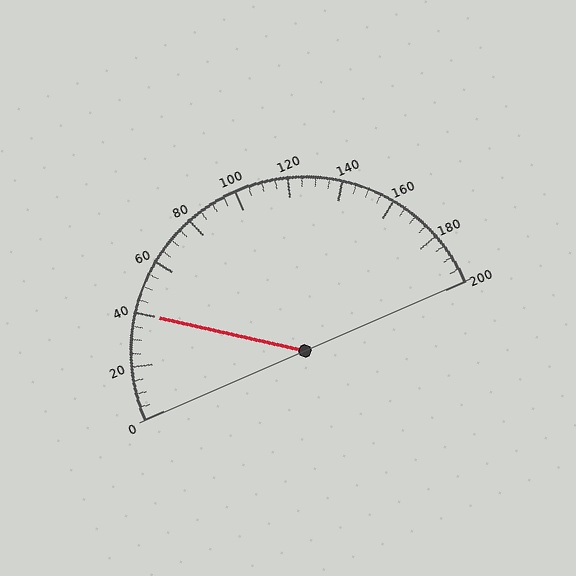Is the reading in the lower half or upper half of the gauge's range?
The reading is in the lower half of the range (0 to 200).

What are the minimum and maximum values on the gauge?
The gauge ranges from 0 to 200.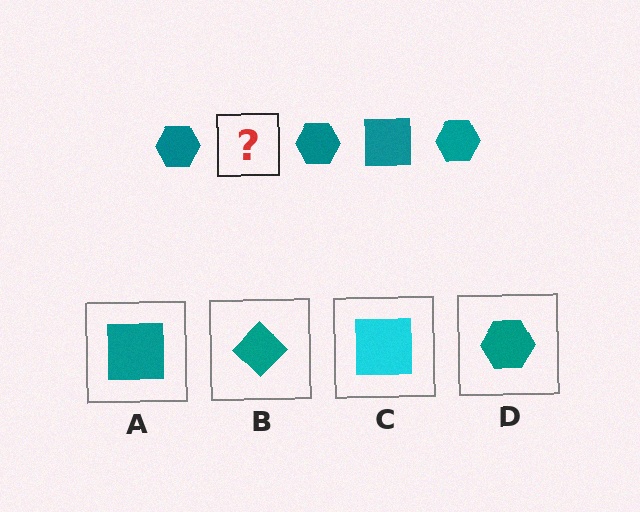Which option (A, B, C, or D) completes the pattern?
A.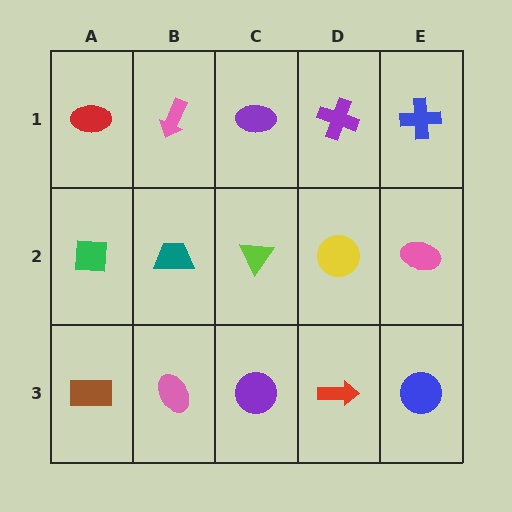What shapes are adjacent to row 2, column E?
A blue cross (row 1, column E), a blue circle (row 3, column E), a yellow circle (row 2, column D).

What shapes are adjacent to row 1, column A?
A green square (row 2, column A), a pink arrow (row 1, column B).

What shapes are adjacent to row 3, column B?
A teal trapezoid (row 2, column B), a brown rectangle (row 3, column A), a purple circle (row 3, column C).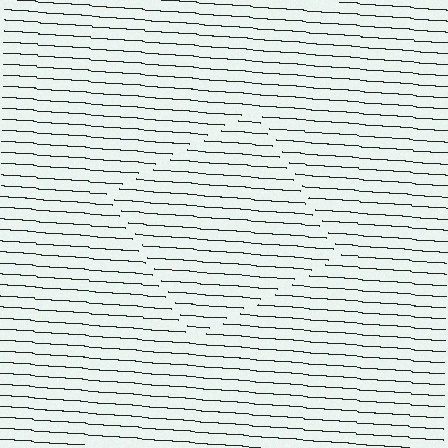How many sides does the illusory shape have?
4 sides — the line-ends trace a square.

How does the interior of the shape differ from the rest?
The interior of the shape contains the same grating, shifted by half a period — the contour is defined by the phase discontinuity where line-ends from the inner and outer gratings abut.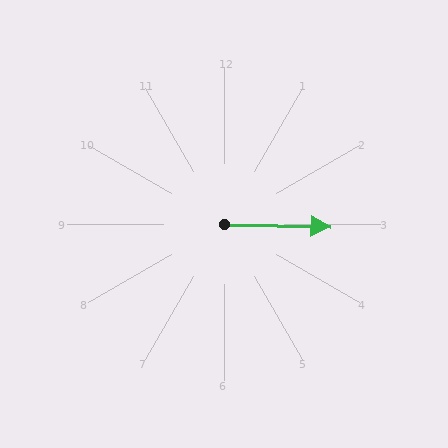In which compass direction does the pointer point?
East.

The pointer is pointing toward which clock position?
Roughly 3 o'clock.